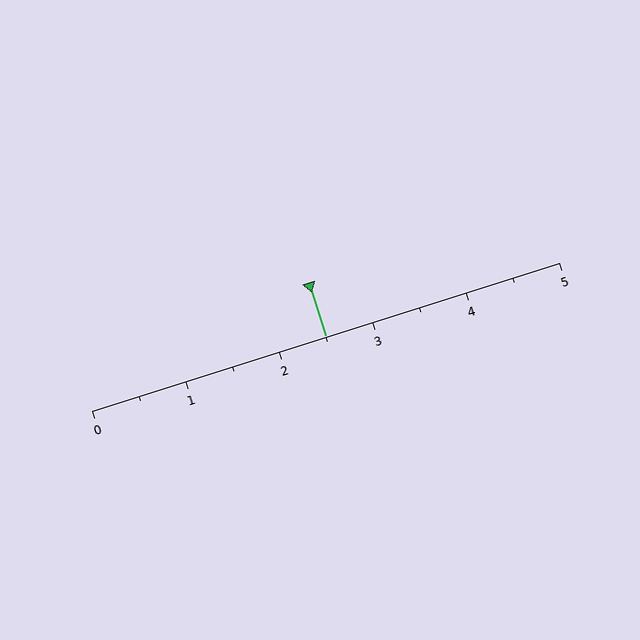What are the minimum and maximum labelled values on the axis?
The axis runs from 0 to 5.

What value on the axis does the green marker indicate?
The marker indicates approximately 2.5.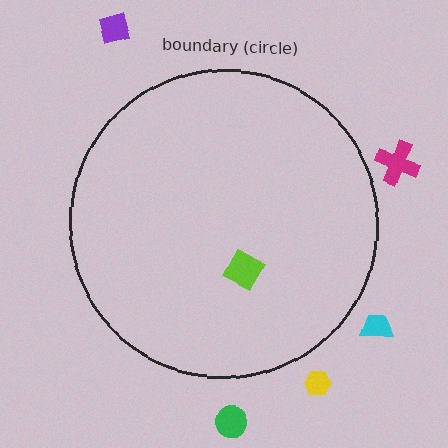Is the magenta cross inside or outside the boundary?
Outside.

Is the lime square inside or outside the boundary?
Inside.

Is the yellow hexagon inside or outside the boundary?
Outside.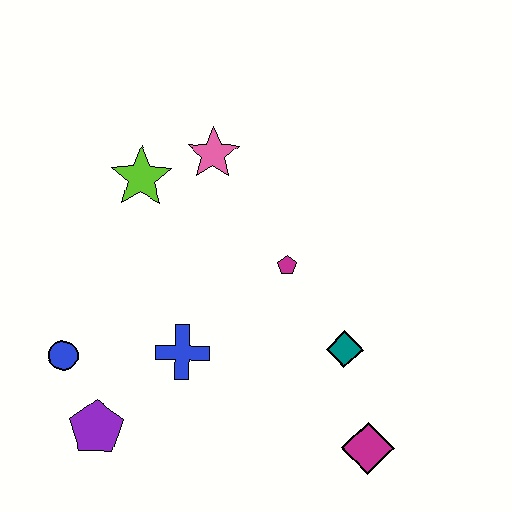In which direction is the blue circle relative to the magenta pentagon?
The blue circle is to the left of the magenta pentagon.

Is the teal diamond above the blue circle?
Yes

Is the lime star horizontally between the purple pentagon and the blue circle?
No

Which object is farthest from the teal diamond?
The blue circle is farthest from the teal diamond.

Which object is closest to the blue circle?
The purple pentagon is closest to the blue circle.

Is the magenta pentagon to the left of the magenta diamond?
Yes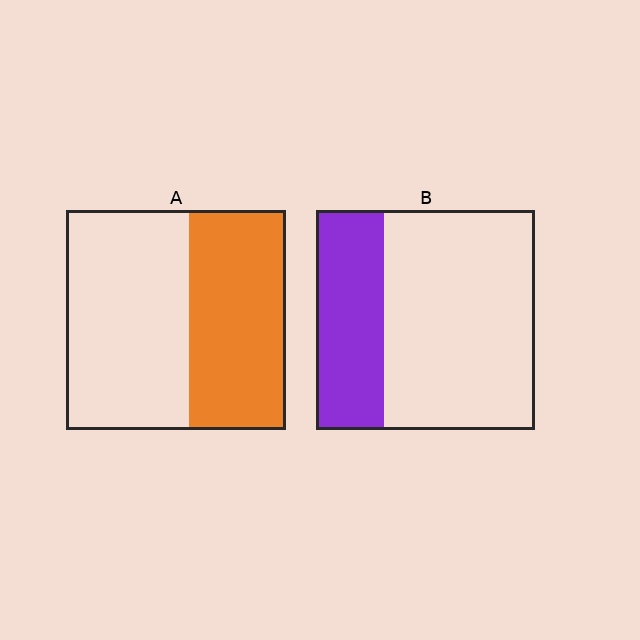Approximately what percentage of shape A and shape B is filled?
A is approximately 45% and B is approximately 30%.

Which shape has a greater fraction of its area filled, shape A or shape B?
Shape A.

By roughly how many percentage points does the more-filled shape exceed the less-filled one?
By roughly 15 percentage points (A over B).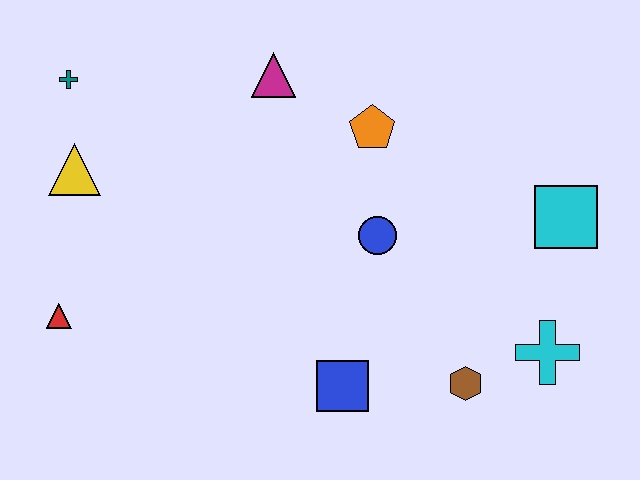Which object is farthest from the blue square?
The teal cross is farthest from the blue square.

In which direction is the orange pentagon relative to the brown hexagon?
The orange pentagon is above the brown hexagon.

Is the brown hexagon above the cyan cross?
No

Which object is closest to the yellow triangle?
The teal cross is closest to the yellow triangle.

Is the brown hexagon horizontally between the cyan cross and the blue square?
Yes